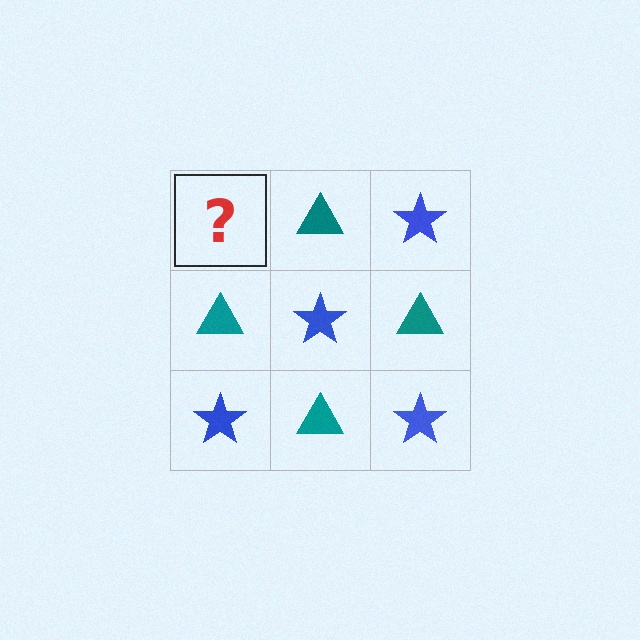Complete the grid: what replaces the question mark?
The question mark should be replaced with a blue star.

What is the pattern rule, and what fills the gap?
The rule is that it alternates blue star and teal triangle in a checkerboard pattern. The gap should be filled with a blue star.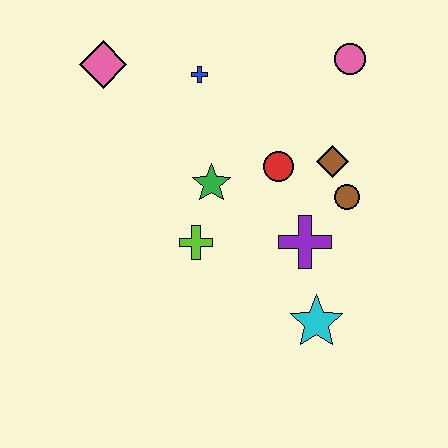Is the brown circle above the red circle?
No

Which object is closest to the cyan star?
The purple cross is closest to the cyan star.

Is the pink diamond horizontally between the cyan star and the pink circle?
No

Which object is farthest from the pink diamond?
The cyan star is farthest from the pink diamond.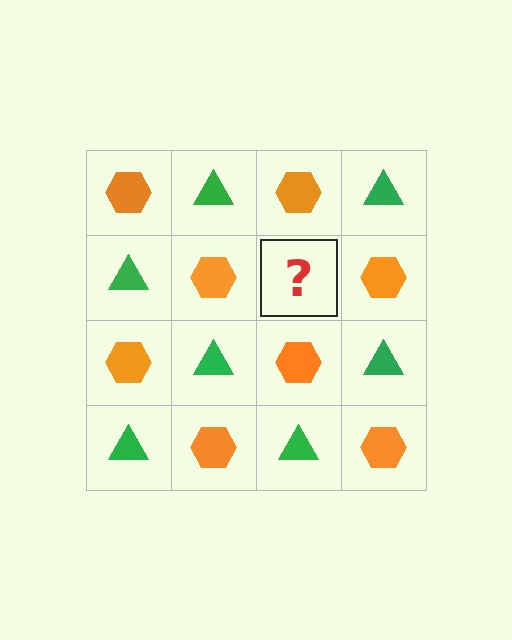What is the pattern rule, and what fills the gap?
The rule is that it alternates orange hexagon and green triangle in a checkerboard pattern. The gap should be filled with a green triangle.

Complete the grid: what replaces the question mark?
The question mark should be replaced with a green triangle.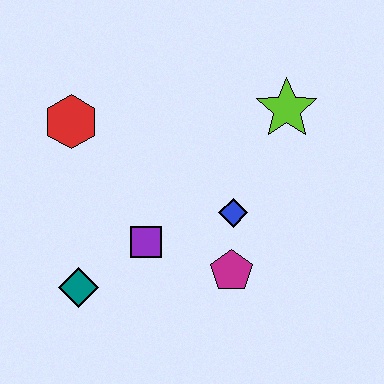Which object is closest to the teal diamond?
The purple square is closest to the teal diamond.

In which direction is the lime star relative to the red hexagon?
The lime star is to the right of the red hexagon.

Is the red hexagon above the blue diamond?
Yes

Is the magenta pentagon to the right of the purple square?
Yes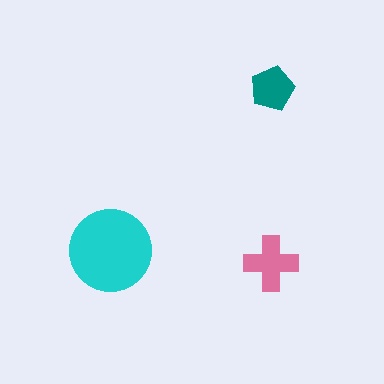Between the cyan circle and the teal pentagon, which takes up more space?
The cyan circle.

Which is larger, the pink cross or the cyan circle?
The cyan circle.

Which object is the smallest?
The teal pentagon.